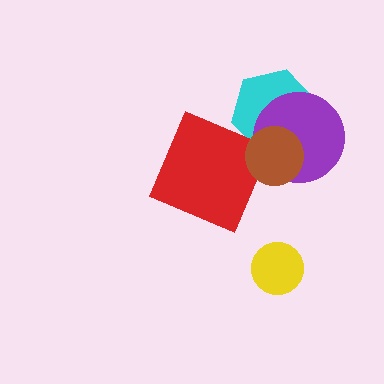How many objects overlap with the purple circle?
2 objects overlap with the purple circle.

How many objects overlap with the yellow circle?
0 objects overlap with the yellow circle.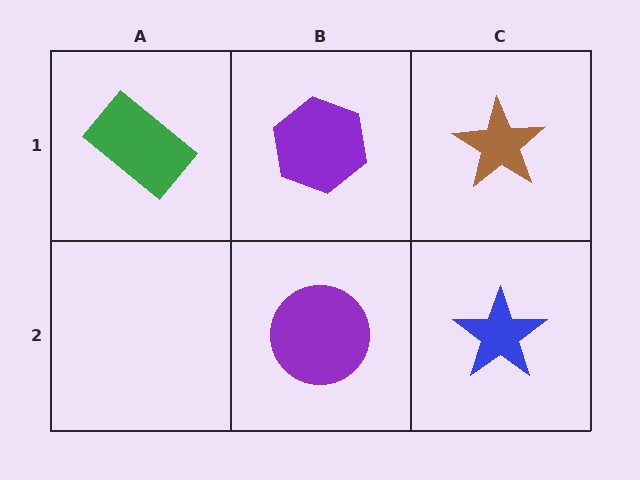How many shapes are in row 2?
2 shapes.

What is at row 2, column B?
A purple circle.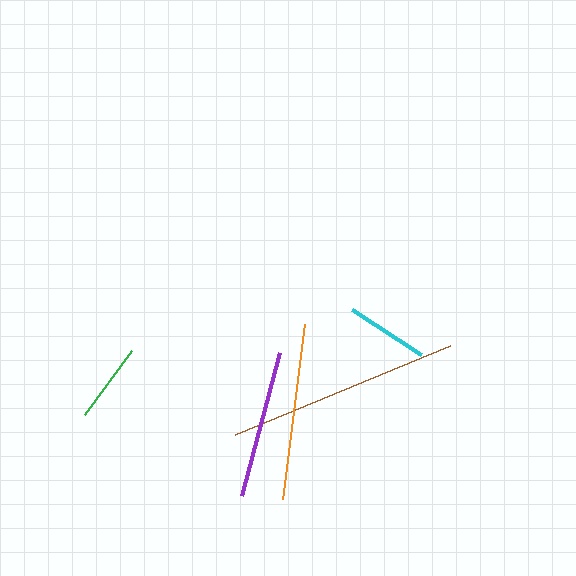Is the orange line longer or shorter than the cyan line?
The orange line is longer than the cyan line.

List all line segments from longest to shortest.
From longest to shortest: brown, orange, purple, cyan, green.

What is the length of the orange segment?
The orange segment is approximately 176 pixels long.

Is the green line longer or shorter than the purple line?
The purple line is longer than the green line.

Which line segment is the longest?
The brown line is the longest at approximately 234 pixels.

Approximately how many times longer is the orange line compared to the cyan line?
The orange line is approximately 2.2 times the length of the cyan line.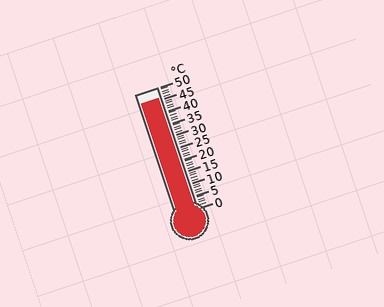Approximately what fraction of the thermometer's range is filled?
The thermometer is filled to approximately 90% of its range.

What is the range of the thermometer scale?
The thermometer scale ranges from 0°C to 50°C.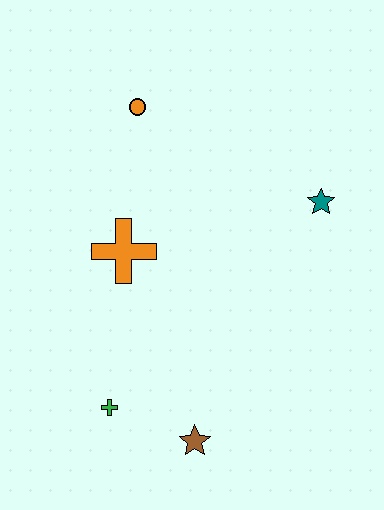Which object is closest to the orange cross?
The orange circle is closest to the orange cross.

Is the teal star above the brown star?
Yes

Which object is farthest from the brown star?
The orange circle is farthest from the brown star.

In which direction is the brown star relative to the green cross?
The brown star is to the right of the green cross.